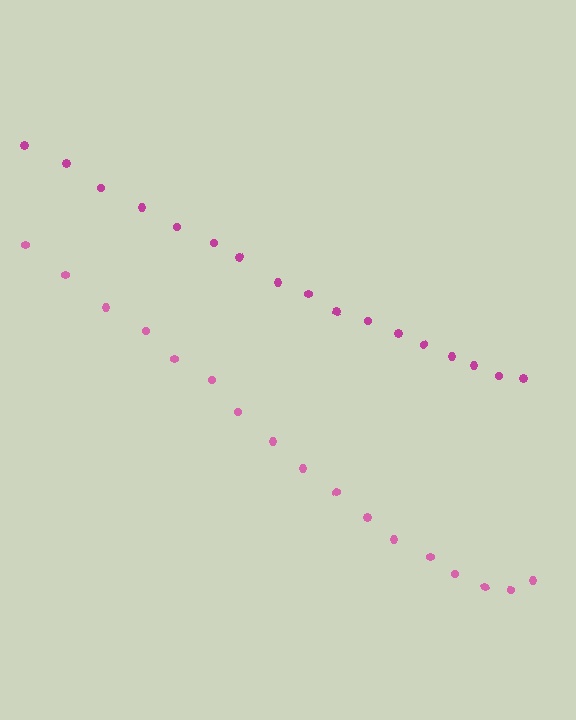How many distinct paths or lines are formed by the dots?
There are 2 distinct paths.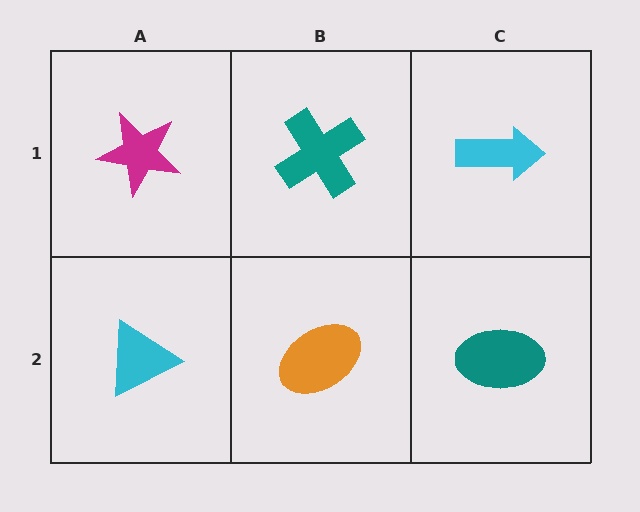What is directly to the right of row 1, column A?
A teal cross.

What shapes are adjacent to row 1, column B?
An orange ellipse (row 2, column B), a magenta star (row 1, column A), a cyan arrow (row 1, column C).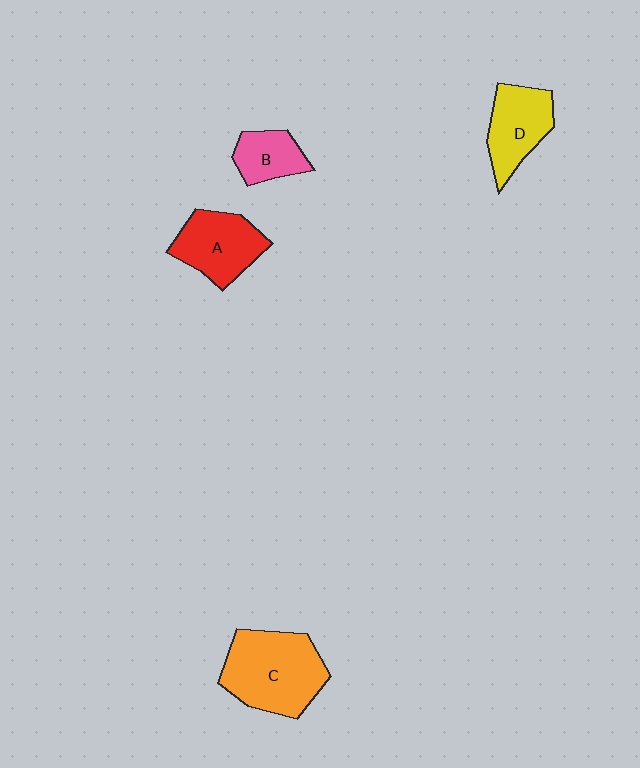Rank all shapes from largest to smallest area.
From largest to smallest: C (orange), A (red), D (yellow), B (pink).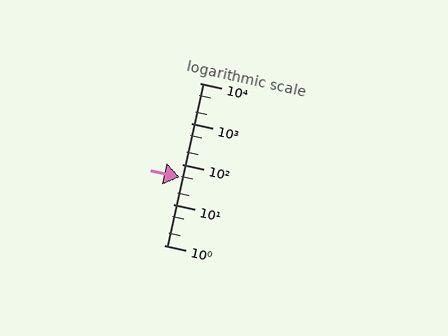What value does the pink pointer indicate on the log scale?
The pointer indicates approximately 47.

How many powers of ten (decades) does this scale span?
The scale spans 4 decades, from 1 to 10000.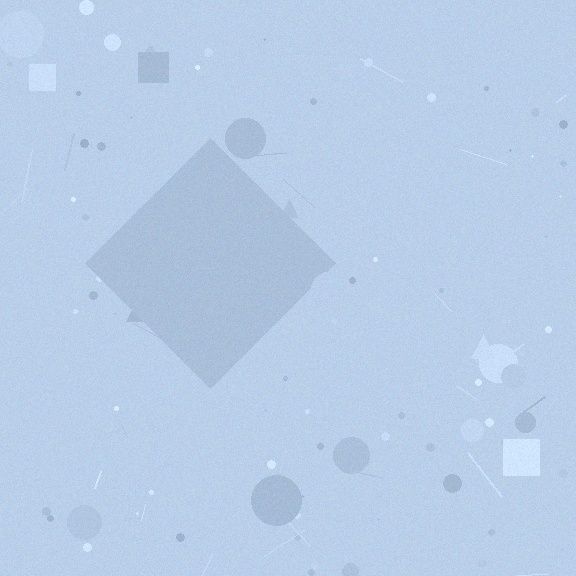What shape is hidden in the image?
A diamond is hidden in the image.